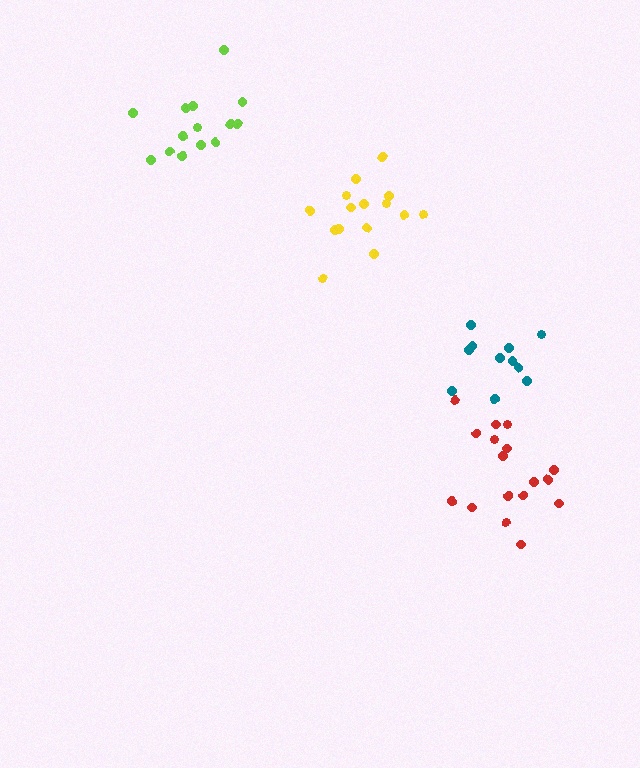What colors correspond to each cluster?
The clusters are colored: lime, red, teal, yellow.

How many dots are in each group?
Group 1: 14 dots, Group 2: 17 dots, Group 3: 11 dots, Group 4: 15 dots (57 total).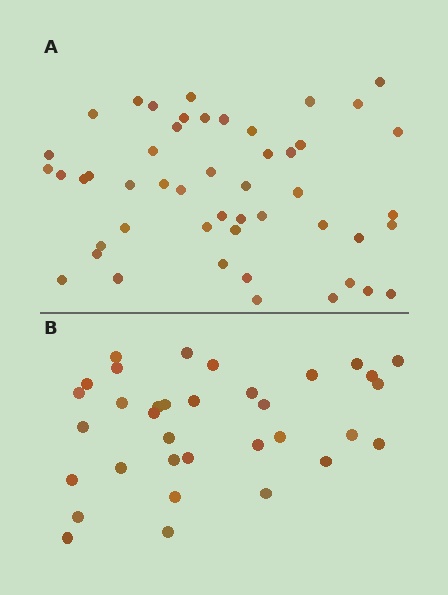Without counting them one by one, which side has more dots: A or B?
Region A (the top region) has more dots.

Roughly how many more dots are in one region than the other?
Region A has approximately 15 more dots than region B.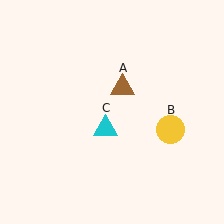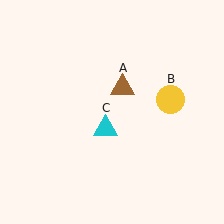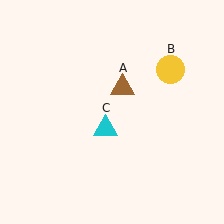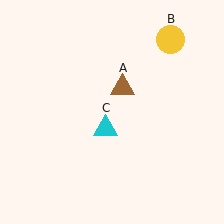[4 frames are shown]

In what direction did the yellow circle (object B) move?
The yellow circle (object B) moved up.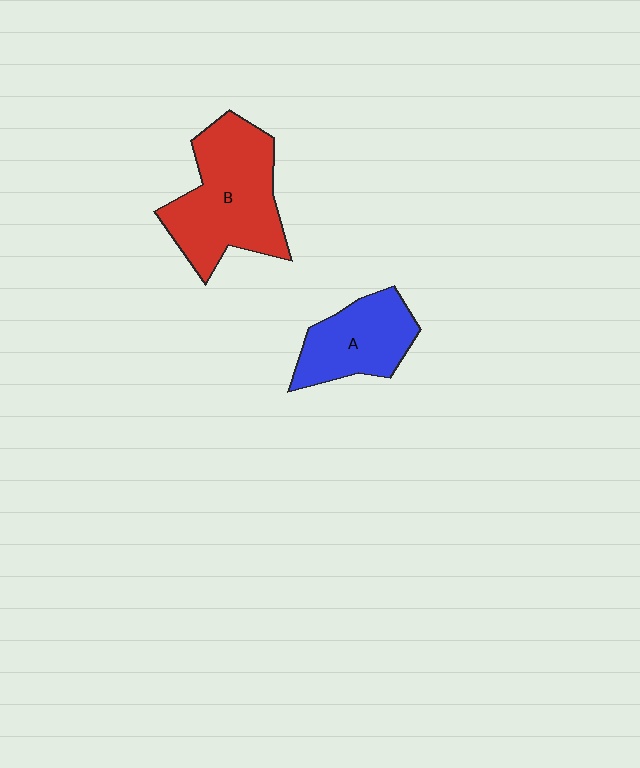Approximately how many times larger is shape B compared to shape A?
Approximately 1.6 times.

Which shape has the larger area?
Shape B (red).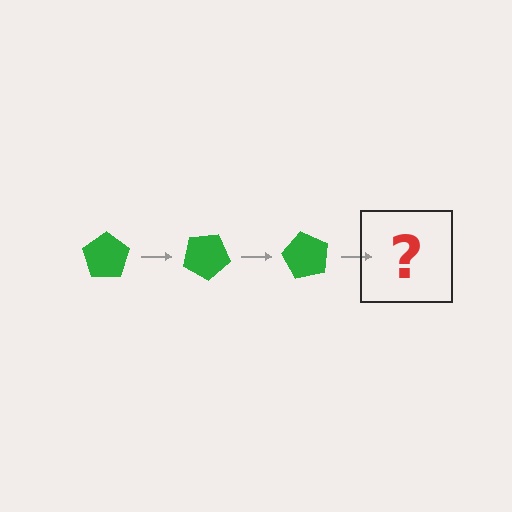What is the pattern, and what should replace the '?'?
The pattern is that the pentagon rotates 30 degrees each step. The '?' should be a green pentagon rotated 90 degrees.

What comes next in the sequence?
The next element should be a green pentagon rotated 90 degrees.